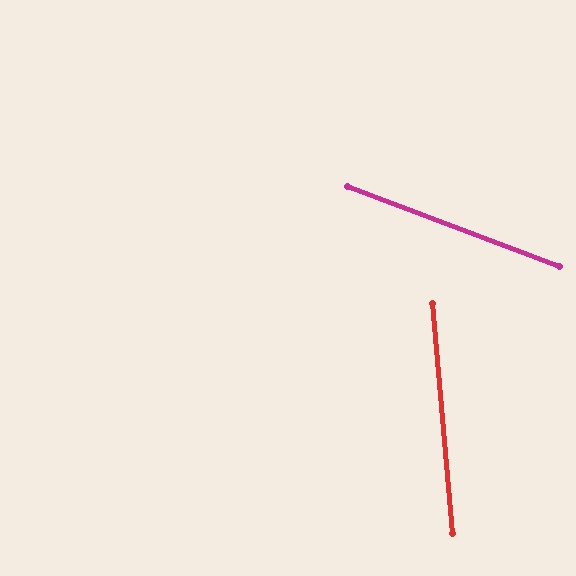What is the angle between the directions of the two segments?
Approximately 64 degrees.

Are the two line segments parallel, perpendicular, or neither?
Neither parallel nor perpendicular — they differ by about 64°.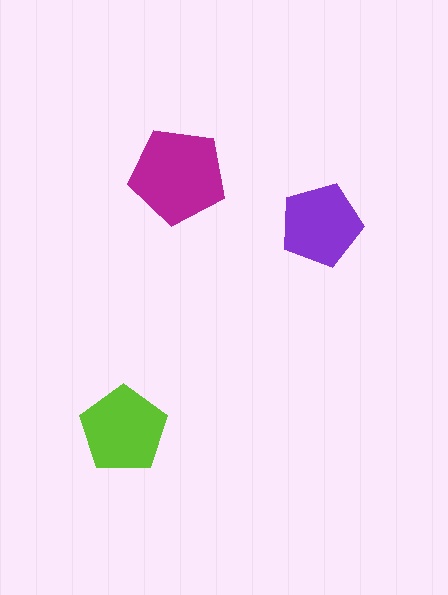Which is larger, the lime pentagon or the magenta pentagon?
The magenta one.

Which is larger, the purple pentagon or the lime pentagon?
The lime one.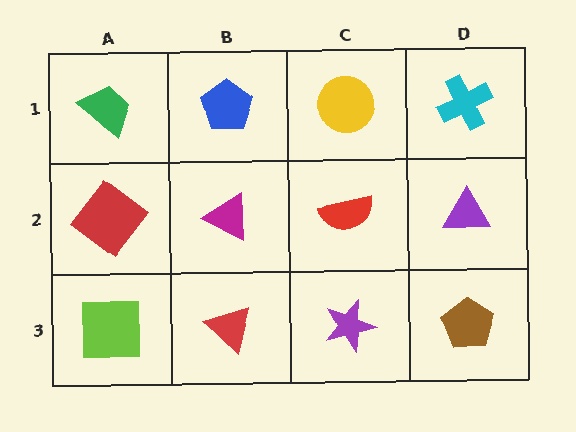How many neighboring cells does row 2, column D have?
3.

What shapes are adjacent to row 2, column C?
A yellow circle (row 1, column C), a purple star (row 3, column C), a magenta triangle (row 2, column B), a purple triangle (row 2, column D).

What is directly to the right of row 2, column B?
A red semicircle.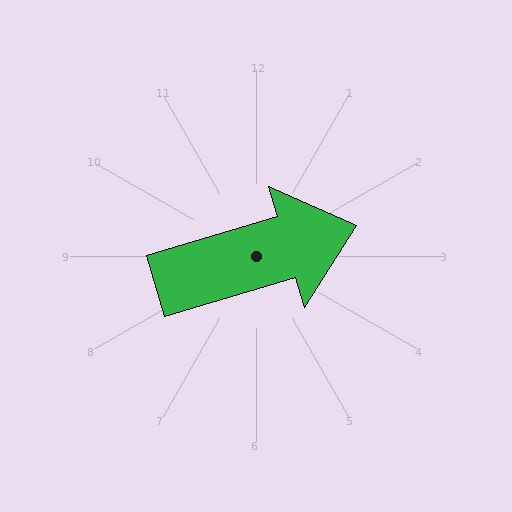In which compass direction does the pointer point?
East.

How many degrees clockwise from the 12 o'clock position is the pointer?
Approximately 73 degrees.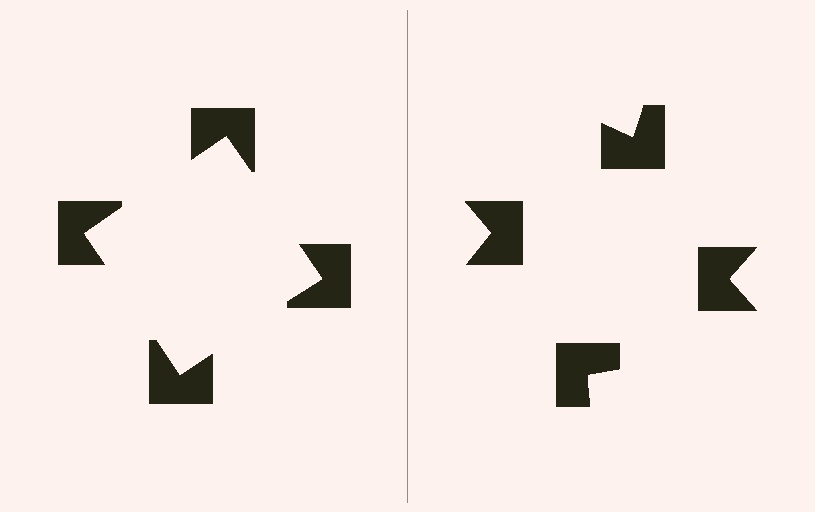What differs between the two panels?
The notched squares are positioned identically on both sides; only the wedge orientations differ. On the left they align to a square; on the right they are misaligned.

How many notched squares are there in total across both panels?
8 — 4 on each side.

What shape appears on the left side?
An illusory square.